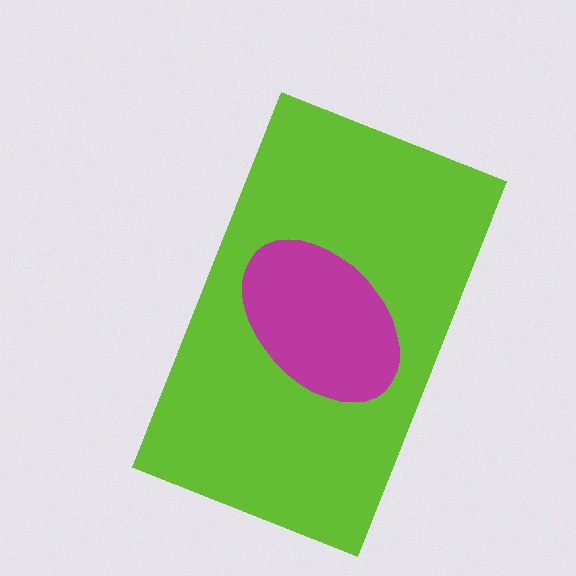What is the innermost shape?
The magenta ellipse.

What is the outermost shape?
The lime rectangle.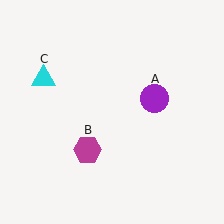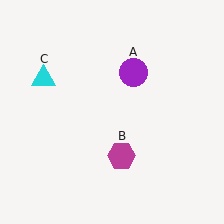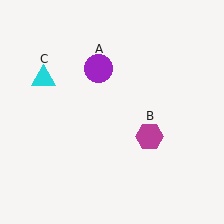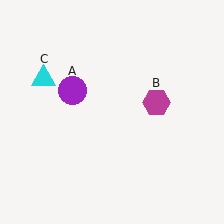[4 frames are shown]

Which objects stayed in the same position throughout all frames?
Cyan triangle (object C) remained stationary.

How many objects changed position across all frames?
2 objects changed position: purple circle (object A), magenta hexagon (object B).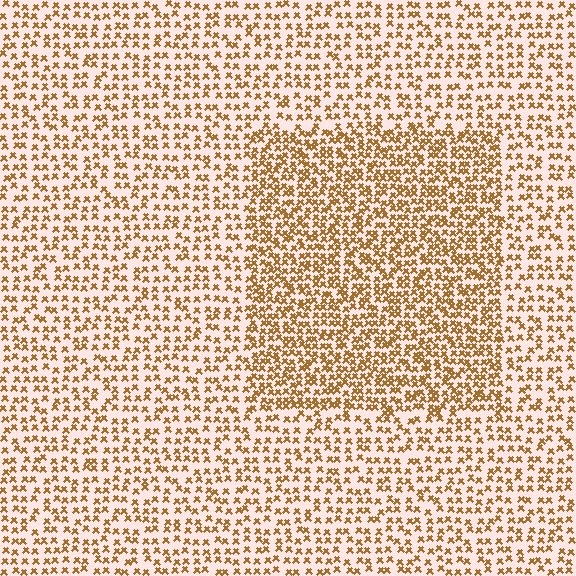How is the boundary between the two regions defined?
The boundary is defined by a change in element density (approximately 1.8x ratio). All elements are the same color, size, and shape.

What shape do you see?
I see a rectangle.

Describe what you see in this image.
The image contains small brown elements arranged at two different densities. A rectangle-shaped region is visible where the elements are more densely packed than the surrounding area.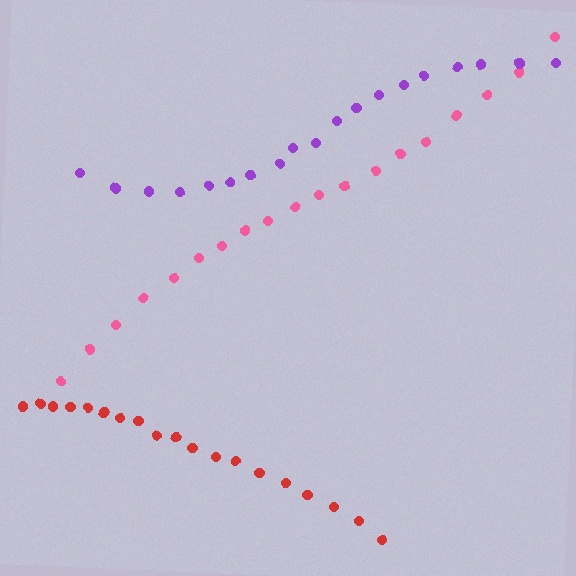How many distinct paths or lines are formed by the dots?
There are 3 distinct paths.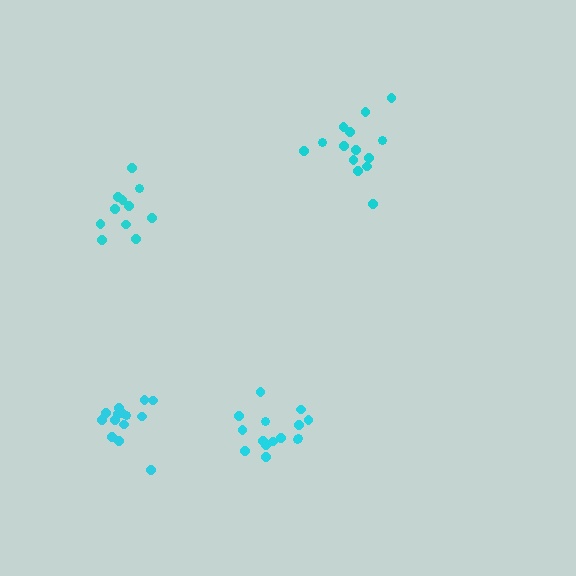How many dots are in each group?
Group 1: 15 dots, Group 2: 14 dots, Group 3: 11 dots, Group 4: 14 dots (54 total).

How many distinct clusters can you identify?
There are 4 distinct clusters.